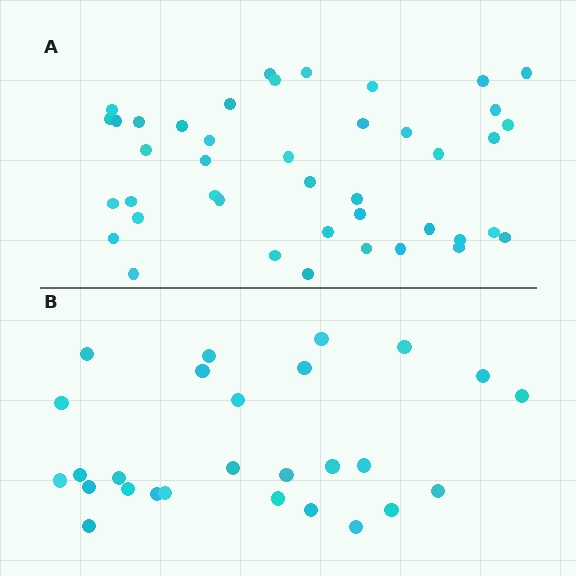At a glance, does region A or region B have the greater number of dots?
Region A (the top region) has more dots.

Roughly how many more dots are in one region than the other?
Region A has approximately 15 more dots than region B.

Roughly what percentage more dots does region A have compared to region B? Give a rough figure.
About 55% more.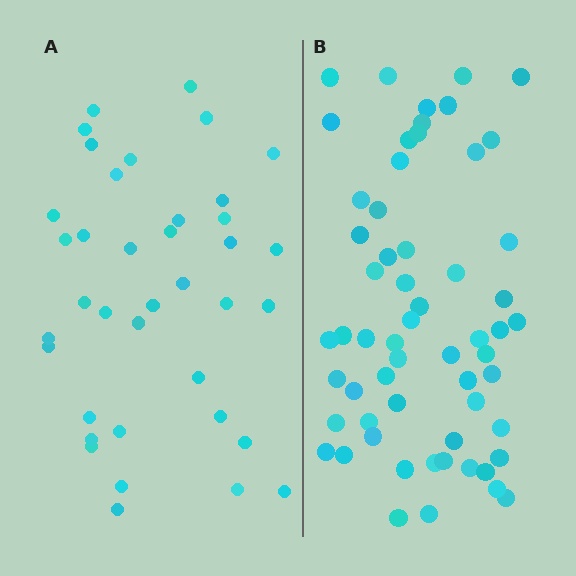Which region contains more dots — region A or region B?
Region B (the right region) has more dots.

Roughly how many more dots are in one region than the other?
Region B has approximately 20 more dots than region A.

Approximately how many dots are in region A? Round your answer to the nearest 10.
About 40 dots. (The exact count is 38, which rounds to 40.)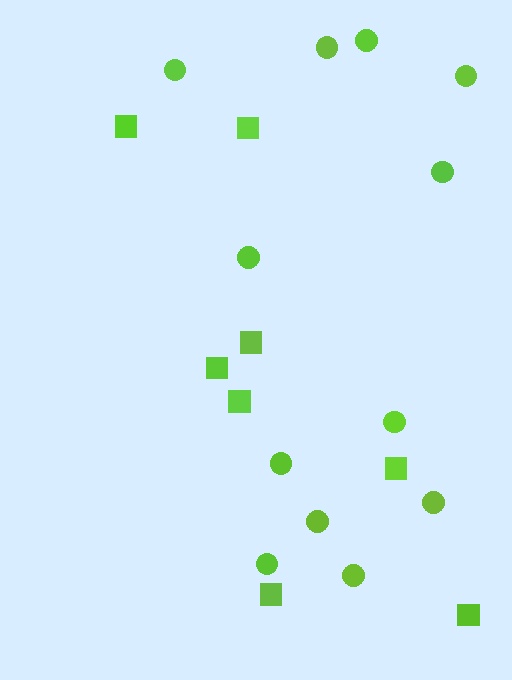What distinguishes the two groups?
There are 2 groups: one group of circles (12) and one group of squares (8).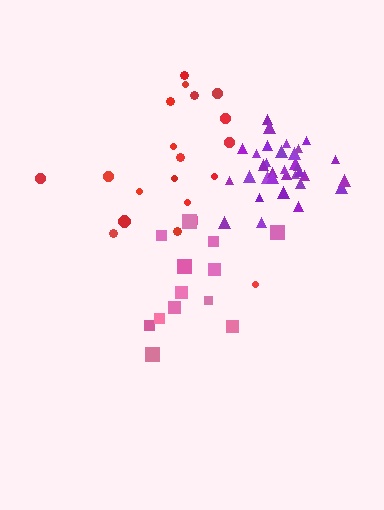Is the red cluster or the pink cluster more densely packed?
Red.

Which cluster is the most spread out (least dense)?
Pink.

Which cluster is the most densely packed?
Purple.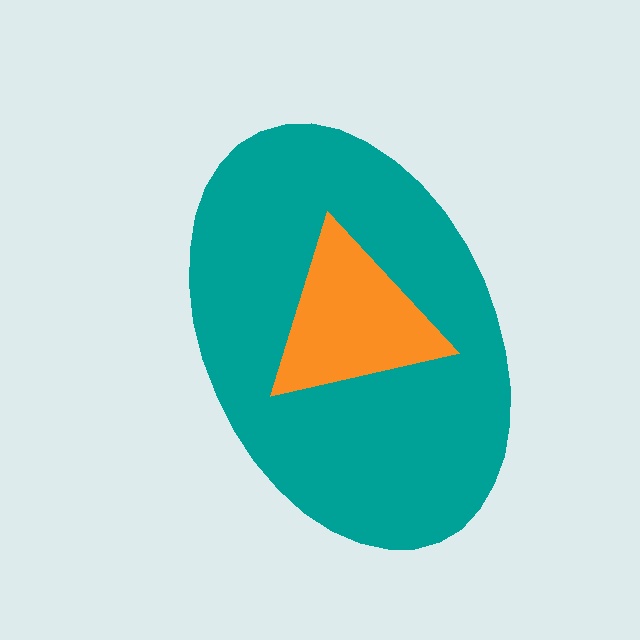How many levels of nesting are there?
2.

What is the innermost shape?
The orange triangle.